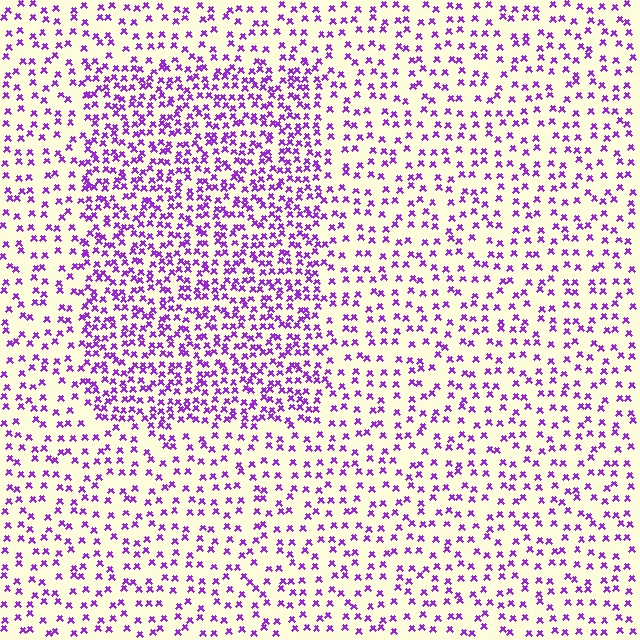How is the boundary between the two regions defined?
The boundary is defined by a change in element density (approximately 2.0x ratio). All elements are the same color, size, and shape.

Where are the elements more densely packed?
The elements are more densely packed inside the rectangle boundary.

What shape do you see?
I see a rectangle.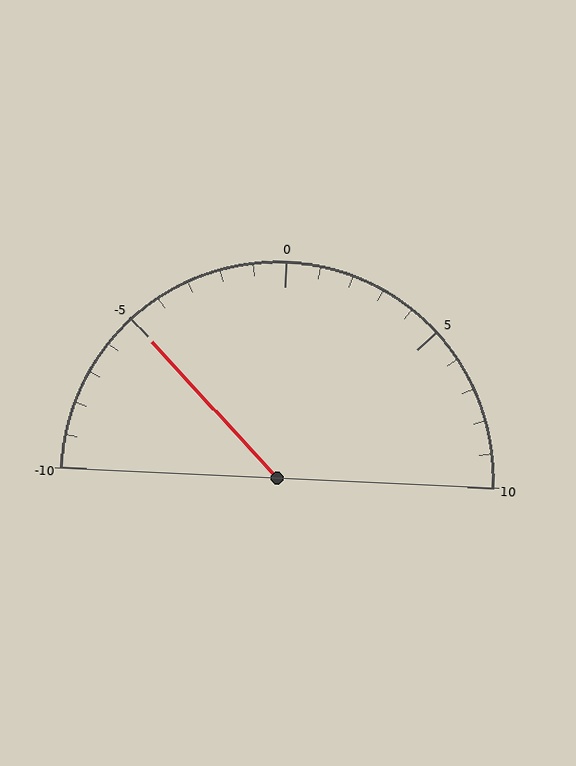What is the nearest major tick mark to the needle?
The nearest major tick mark is -5.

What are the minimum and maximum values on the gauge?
The gauge ranges from -10 to 10.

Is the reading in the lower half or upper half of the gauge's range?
The reading is in the lower half of the range (-10 to 10).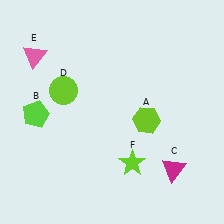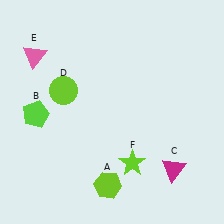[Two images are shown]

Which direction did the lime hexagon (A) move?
The lime hexagon (A) moved down.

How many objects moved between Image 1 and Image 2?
1 object moved between the two images.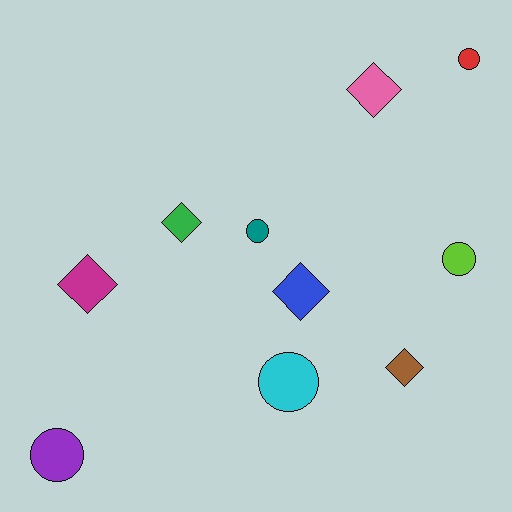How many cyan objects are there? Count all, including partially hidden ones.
There is 1 cyan object.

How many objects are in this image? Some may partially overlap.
There are 10 objects.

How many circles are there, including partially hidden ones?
There are 5 circles.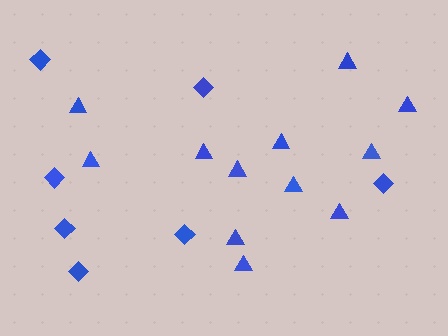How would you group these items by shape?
There are 2 groups: one group of diamonds (7) and one group of triangles (12).